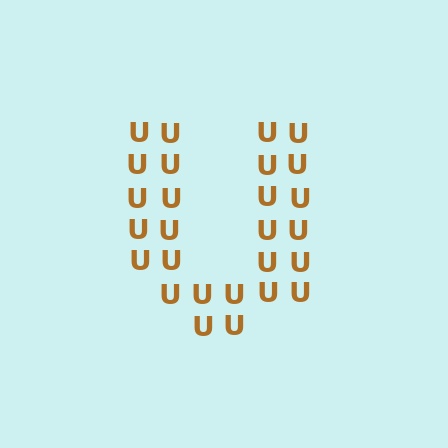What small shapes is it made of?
It is made of small letter U's.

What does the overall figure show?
The overall figure shows the letter U.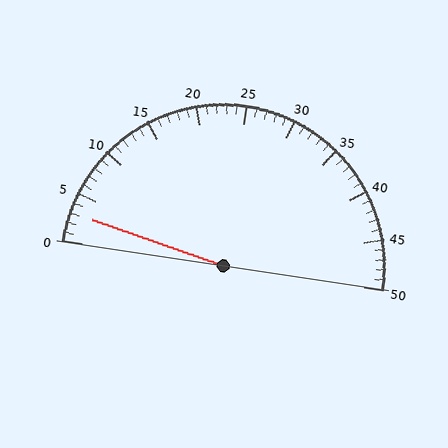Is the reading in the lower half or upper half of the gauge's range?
The reading is in the lower half of the range (0 to 50).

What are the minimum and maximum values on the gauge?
The gauge ranges from 0 to 50.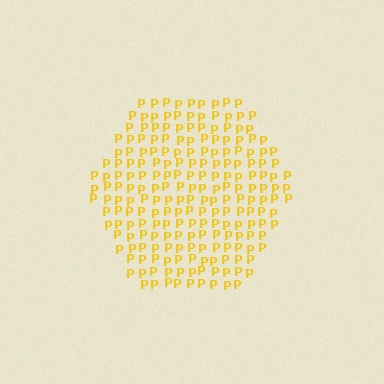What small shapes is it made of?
It is made of small letter P's.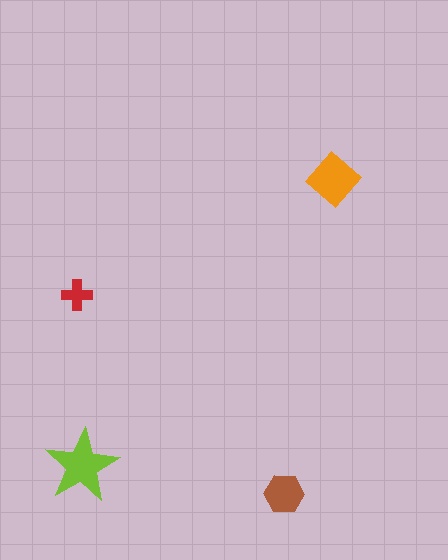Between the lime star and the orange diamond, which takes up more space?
The lime star.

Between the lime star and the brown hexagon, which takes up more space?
The lime star.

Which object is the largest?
The lime star.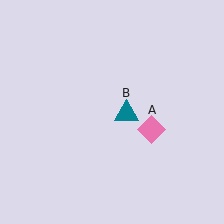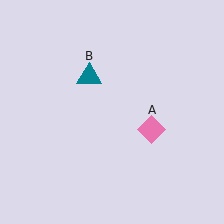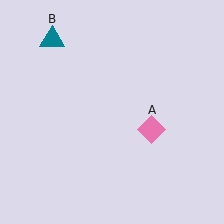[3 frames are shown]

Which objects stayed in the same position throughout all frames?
Pink diamond (object A) remained stationary.